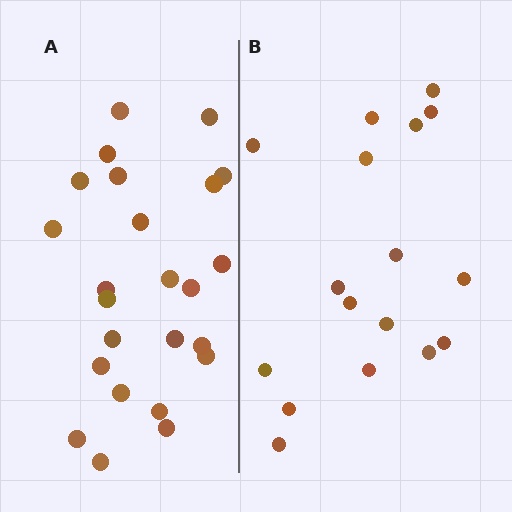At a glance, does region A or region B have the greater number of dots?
Region A (the left region) has more dots.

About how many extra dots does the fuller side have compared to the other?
Region A has roughly 8 or so more dots than region B.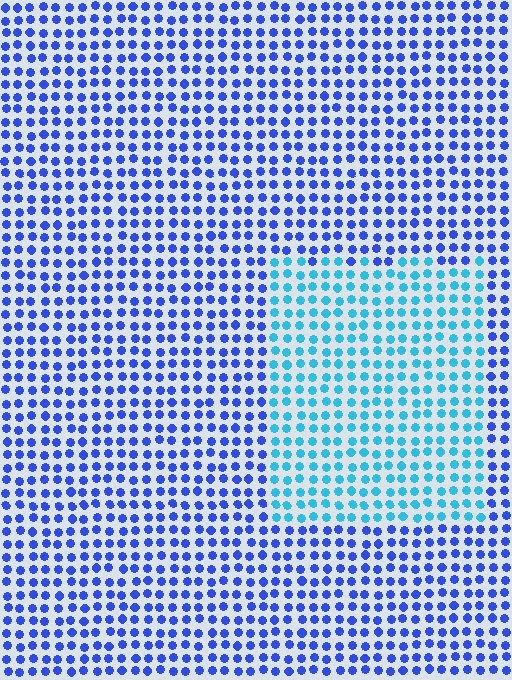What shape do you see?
I see a rectangle.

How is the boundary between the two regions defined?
The boundary is defined purely by a slight shift in hue (about 40 degrees). Spacing, size, and orientation are identical on both sides.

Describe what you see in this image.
The image is filled with small blue elements in a uniform arrangement. A rectangle-shaped region is visible where the elements are tinted to a slightly different hue, forming a subtle color boundary.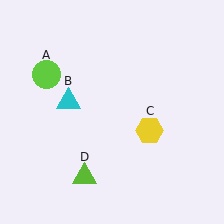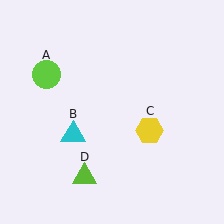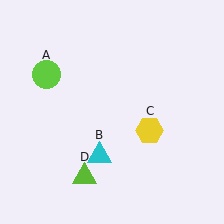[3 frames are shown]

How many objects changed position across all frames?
1 object changed position: cyan triangle (object B).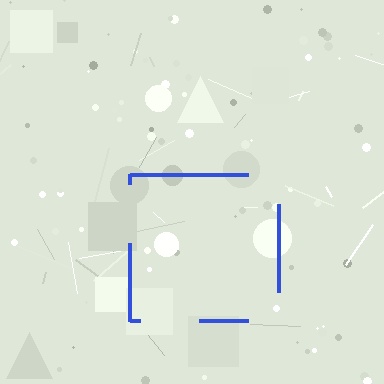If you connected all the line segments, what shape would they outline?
They would outline a square.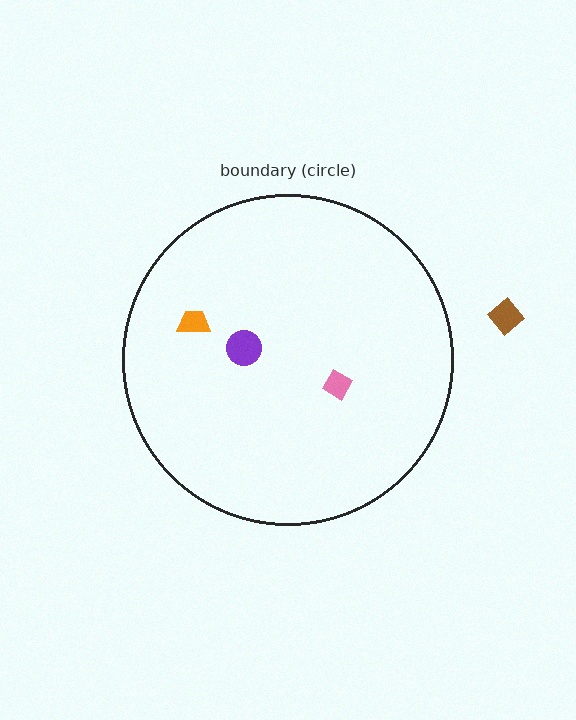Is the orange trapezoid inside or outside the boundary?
Inside.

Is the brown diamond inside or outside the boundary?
Outside.